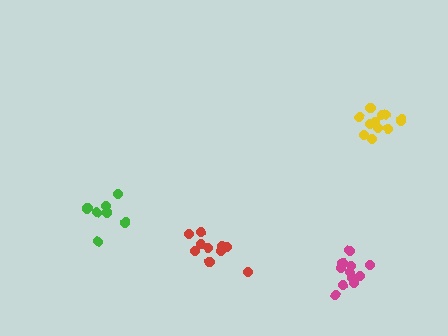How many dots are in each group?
Group 1: 10 dots, Group 2: 12 dots, Group 3: 8 dots, Group 4: 11 dots (41 total).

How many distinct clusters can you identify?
There are 4 distinct clusters.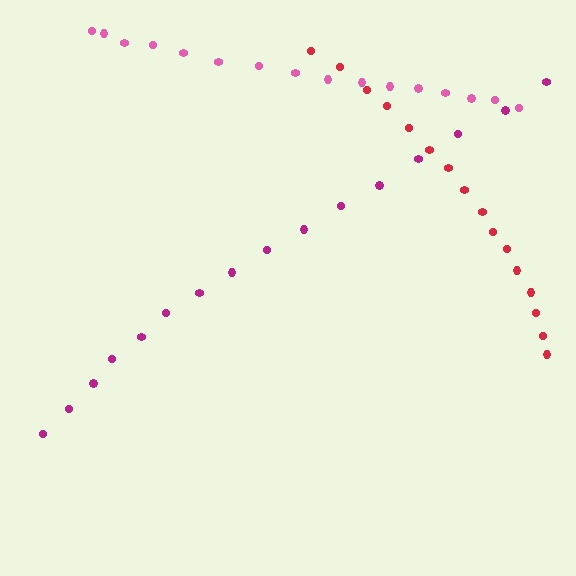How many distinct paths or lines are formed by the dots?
There are 3 distinct paths.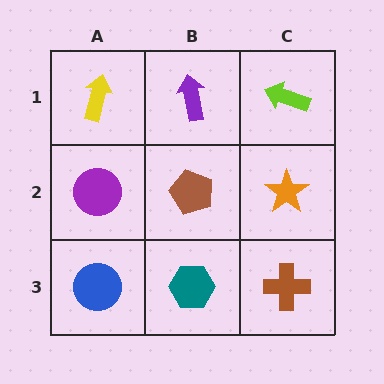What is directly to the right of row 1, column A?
A purple arrow.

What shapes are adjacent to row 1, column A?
A purple circle (row 2, column A), a purple arrow (row 1, column B).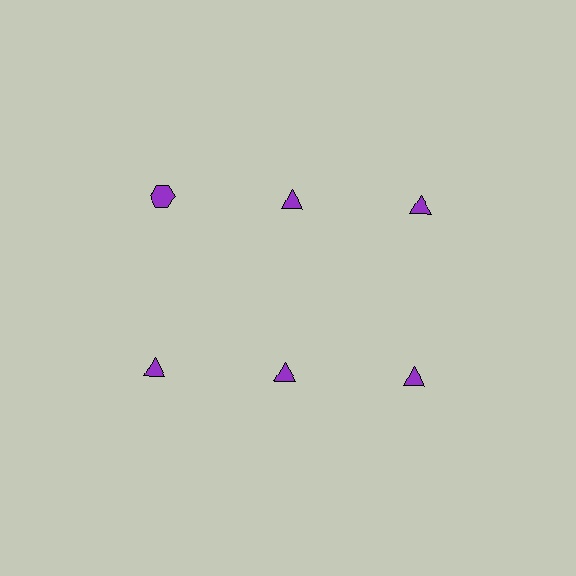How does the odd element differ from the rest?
It has a different shape: hexagon instead of triangle.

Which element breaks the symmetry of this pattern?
The purple hexagon in the top row, leftmost column breaks the symmetry. All other shapes are purple triangles.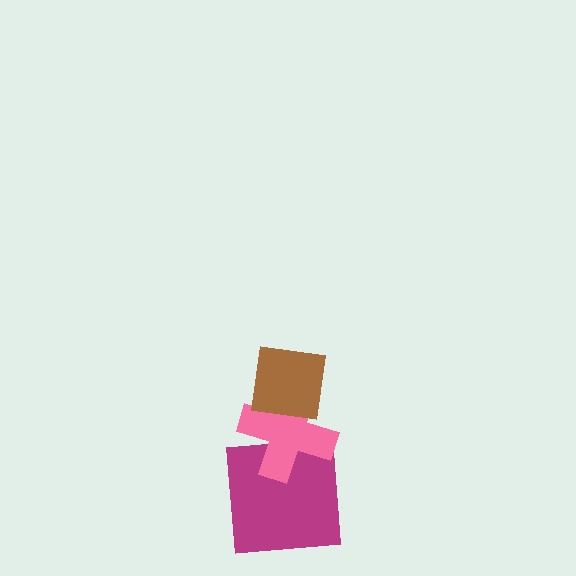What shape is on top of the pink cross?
The brown square is on top of the pink cross.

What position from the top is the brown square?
The brown square is 1st from the top.